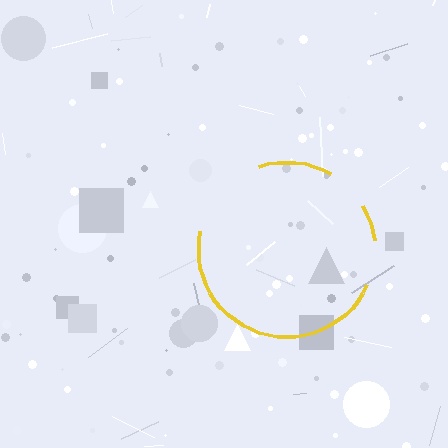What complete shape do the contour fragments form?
The contour fragments form a circle.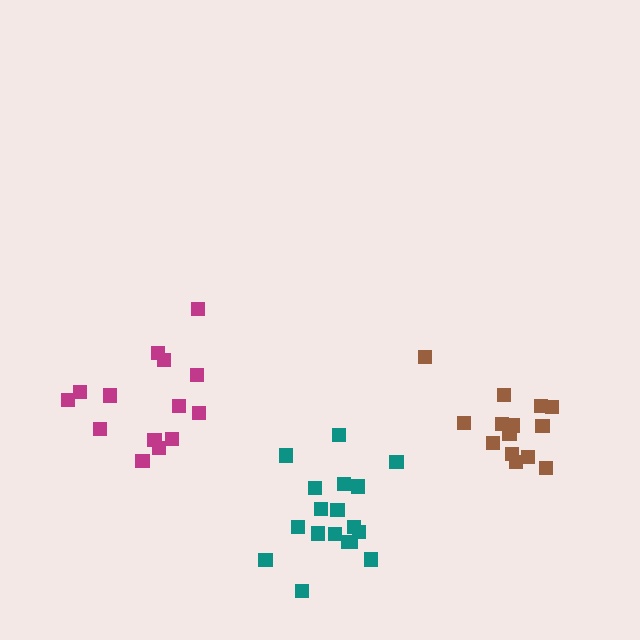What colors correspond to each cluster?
The clusters are colored: magenta, brown, teal.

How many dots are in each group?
Group 1: 14 dots, Group 2: 14 dots, Group 3: 18 dots (46 total).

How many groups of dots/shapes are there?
There are 3 groups.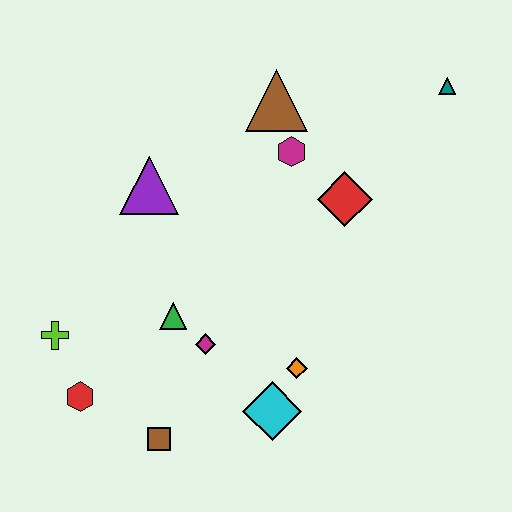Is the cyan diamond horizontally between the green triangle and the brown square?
No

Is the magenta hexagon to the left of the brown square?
No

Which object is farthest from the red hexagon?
The teal triangle is farthest from the red hexagon.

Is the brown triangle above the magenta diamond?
Yes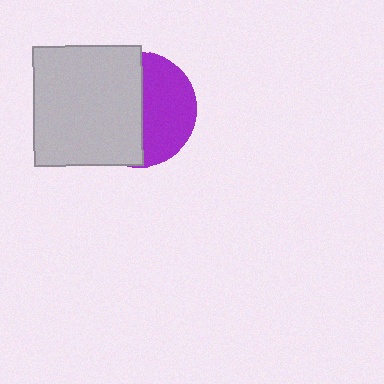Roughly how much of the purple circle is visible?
About half of it is visible (roughly 46%).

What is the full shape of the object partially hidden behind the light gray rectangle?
The partially hidden object is a purple circle.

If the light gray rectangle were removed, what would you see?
You would see the complete purple circle.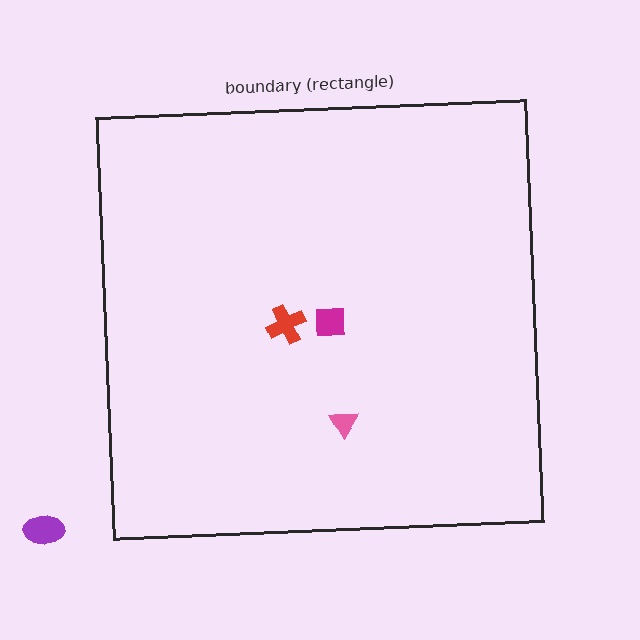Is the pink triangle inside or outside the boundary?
Inside.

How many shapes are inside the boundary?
3 inside, 1 outside.